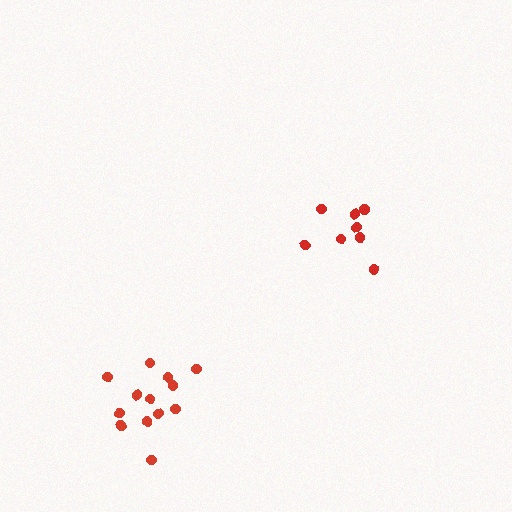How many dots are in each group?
Group 1: 8 dots, Group 2: 13 dots (21 total).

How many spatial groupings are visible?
There are 2 spatial groupings.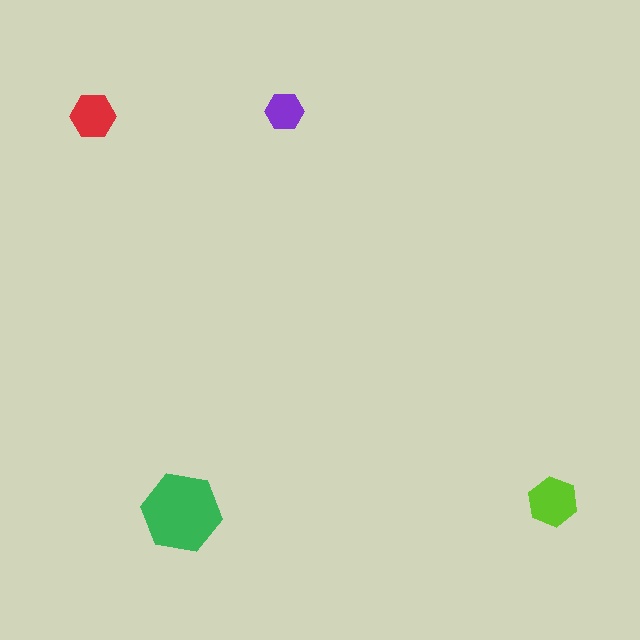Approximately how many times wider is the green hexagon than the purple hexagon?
About 2 times wider.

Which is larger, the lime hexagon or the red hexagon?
The lime one.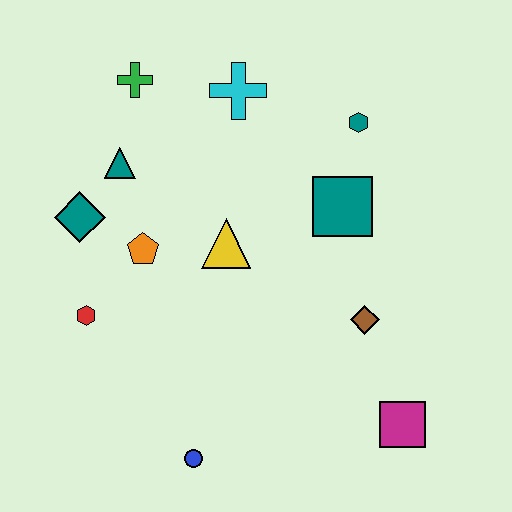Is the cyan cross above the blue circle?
Yes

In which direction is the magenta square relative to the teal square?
The magenta square is below the teal square.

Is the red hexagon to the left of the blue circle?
Yes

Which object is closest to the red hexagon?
The orange pentagon is closest to the red hexagon.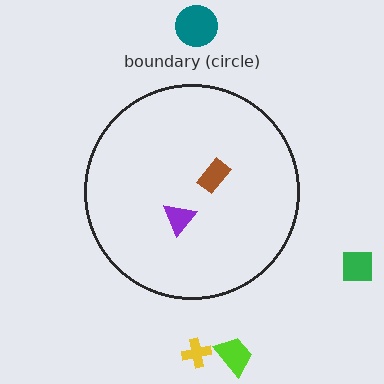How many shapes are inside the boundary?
2 inside, 4 outside.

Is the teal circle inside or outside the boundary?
Outside.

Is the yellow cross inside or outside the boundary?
Outside.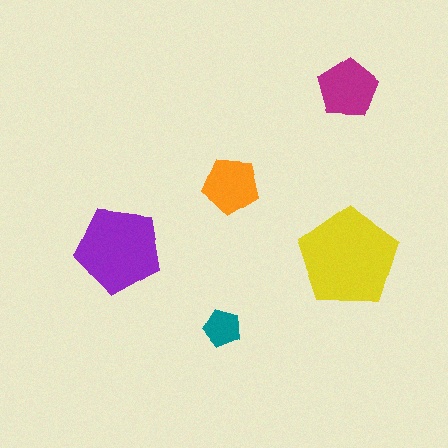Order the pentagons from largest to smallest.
the yellow one, the purple one, the magenta one, the orange one, the teal one.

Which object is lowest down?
The teal pentagon is bottommost.